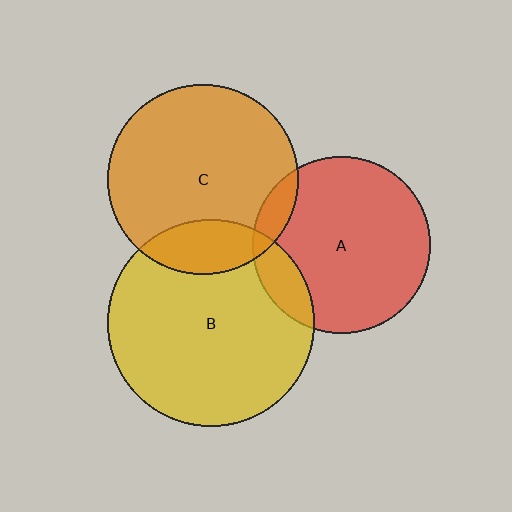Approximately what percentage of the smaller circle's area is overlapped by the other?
Approximately 20%.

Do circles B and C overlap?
Yes.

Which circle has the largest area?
Circle B (yellow).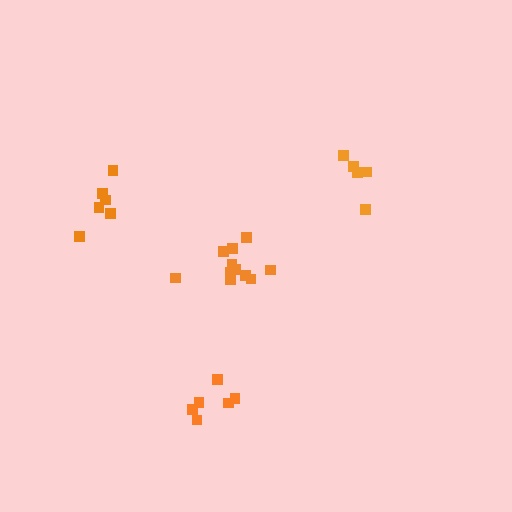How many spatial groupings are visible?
There are 4 spatial groupings.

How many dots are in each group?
Group 1: 6 dots, Group 2: 5 dots, Group 3: 6 dots, Group 4: 11 dots (28 total).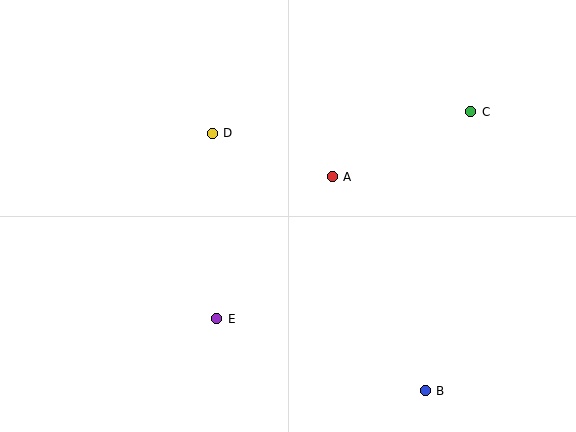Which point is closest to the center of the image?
Point A at (332, 177) is closest to the center.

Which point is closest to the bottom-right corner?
Point B is closest to the bottom-right corner.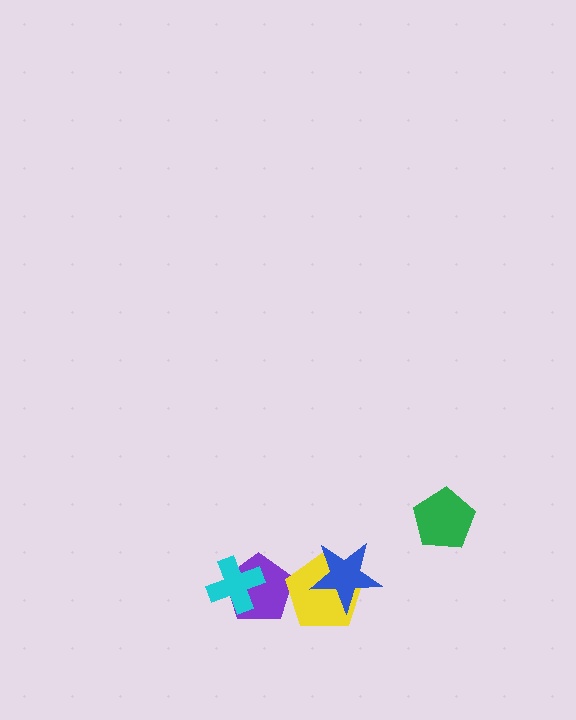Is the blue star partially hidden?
No, no other shape covers it.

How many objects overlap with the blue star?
1 object overlaps with the blue star.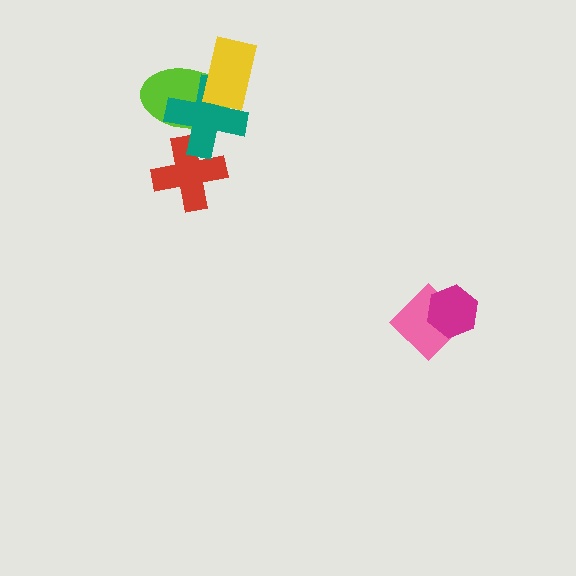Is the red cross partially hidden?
Yes, it is partially covered by another shape.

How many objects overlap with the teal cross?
3 objects overlap with the teal cross.